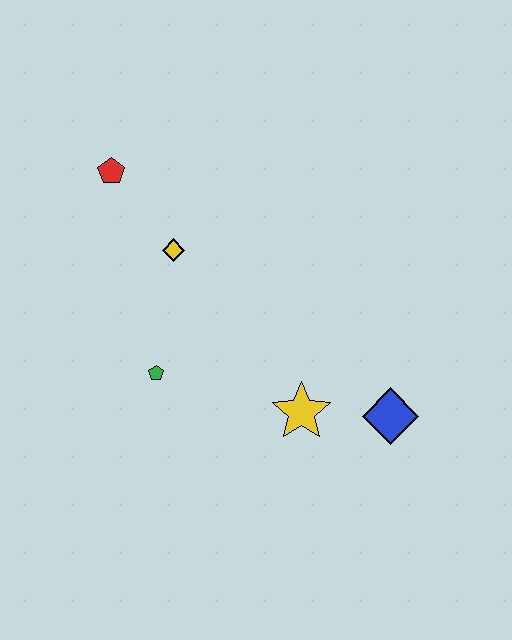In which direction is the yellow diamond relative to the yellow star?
The yellow diamond is above the yellow star.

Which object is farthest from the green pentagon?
The blue diamond is farthest from the green pentagon.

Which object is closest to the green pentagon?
The yellow diamond is closest to the green pentagon.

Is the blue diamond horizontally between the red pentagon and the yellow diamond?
No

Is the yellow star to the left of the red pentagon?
No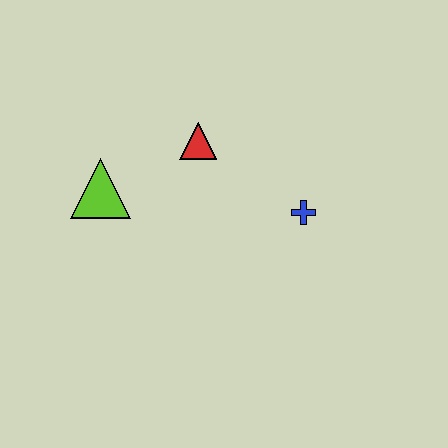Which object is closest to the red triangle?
The lime triangle is closest to the red triangle.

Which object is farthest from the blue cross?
The lime triangle is farthest from the blue cross.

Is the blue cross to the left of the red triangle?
No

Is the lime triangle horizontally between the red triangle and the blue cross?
No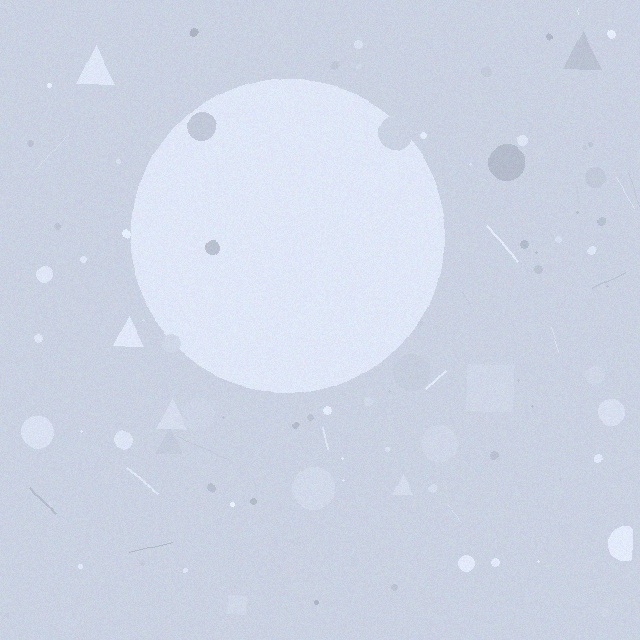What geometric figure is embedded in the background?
A circle is embedded in the background.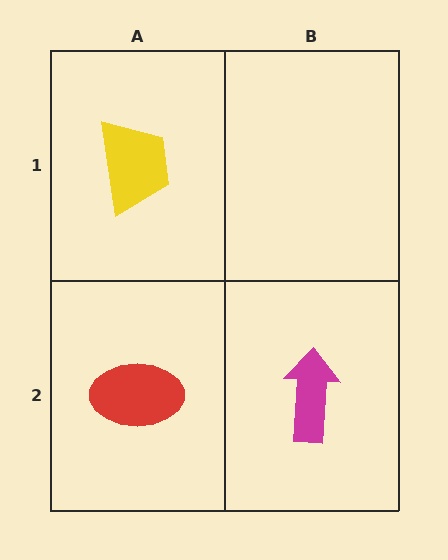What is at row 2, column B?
A magenta arrow.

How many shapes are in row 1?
1 shape.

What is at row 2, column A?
A red ellipse.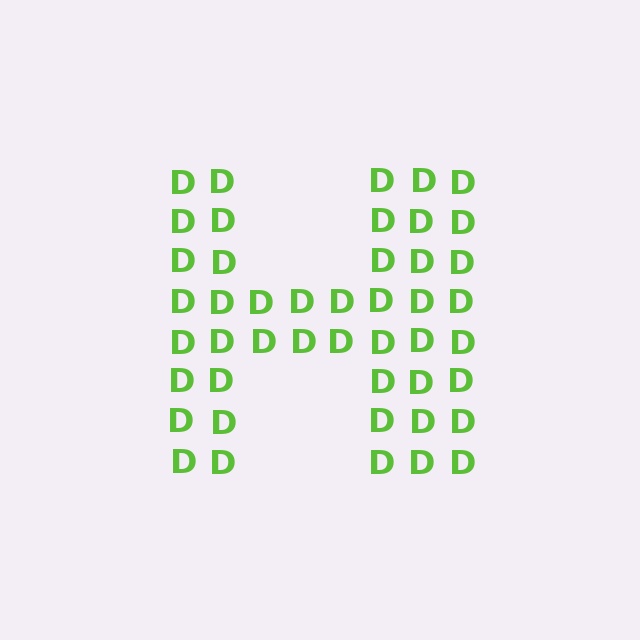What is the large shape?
The large shape is the letter H.